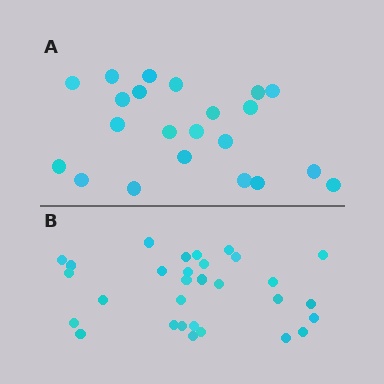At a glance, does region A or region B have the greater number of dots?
Region B (the bottom region) has more dots.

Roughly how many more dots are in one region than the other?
Region B has roughly 8 or so more dots than region A.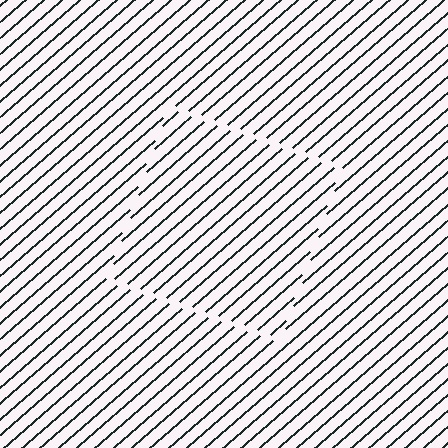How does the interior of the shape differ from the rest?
The interior of the shape contains the same grating, shifted by half a period — the contour is defined by the phase discontinuity where line-ends from the inner and outer gratings abut.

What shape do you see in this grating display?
An illusory square. The interior of the shape contains the same grating, shifted by half a period — the contour is defined by the phase discontinuity where line-ends from the inner and outer gratings abut.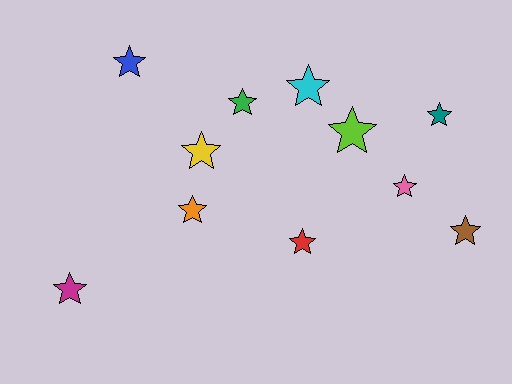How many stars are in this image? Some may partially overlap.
There are 11 stars.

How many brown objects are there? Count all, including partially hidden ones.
There is 1 brown object.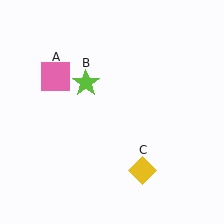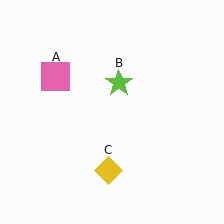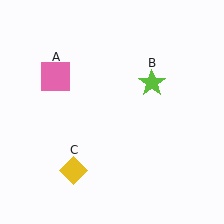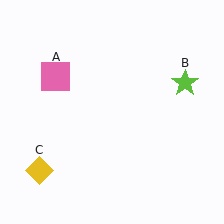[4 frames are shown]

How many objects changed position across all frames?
2 objects changed position: lime star (object B), yellow diamond (object C).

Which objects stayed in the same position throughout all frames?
Pink square (object A) remained stationary.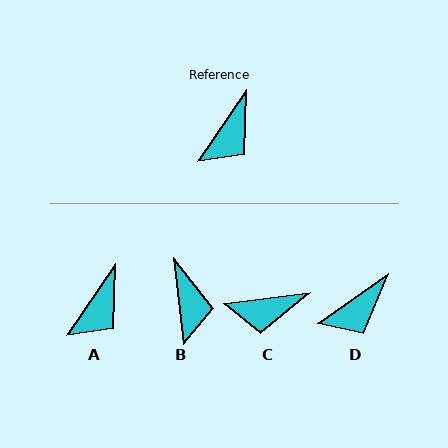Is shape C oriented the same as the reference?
No, it is off by about 49 degrees.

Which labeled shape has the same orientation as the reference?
A.